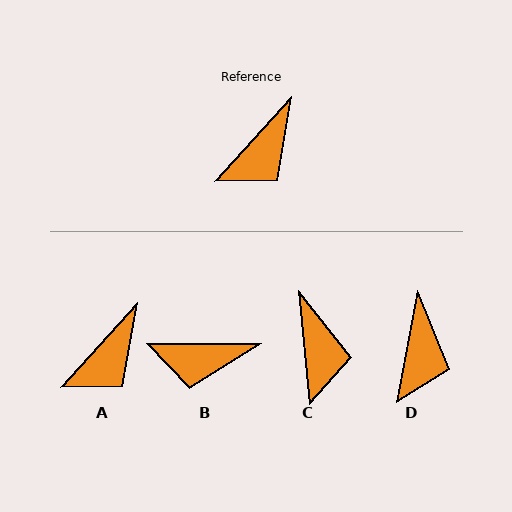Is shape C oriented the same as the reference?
No, it is off by about 48 degrees.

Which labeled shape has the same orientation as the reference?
A.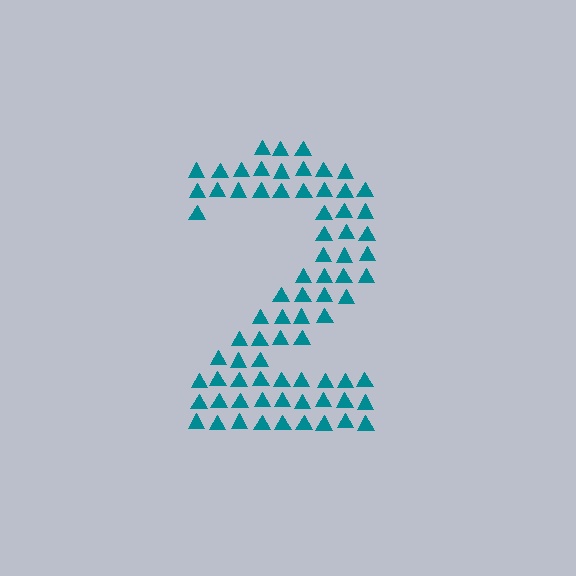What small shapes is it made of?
It is made of small triangles.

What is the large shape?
The large shape is the digit 2.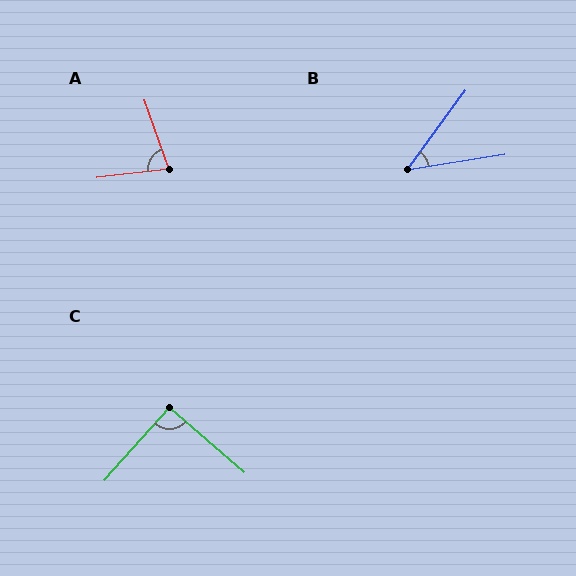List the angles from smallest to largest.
B (44°), A (77°), C (91°).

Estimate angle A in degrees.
Approximately 77 degrees.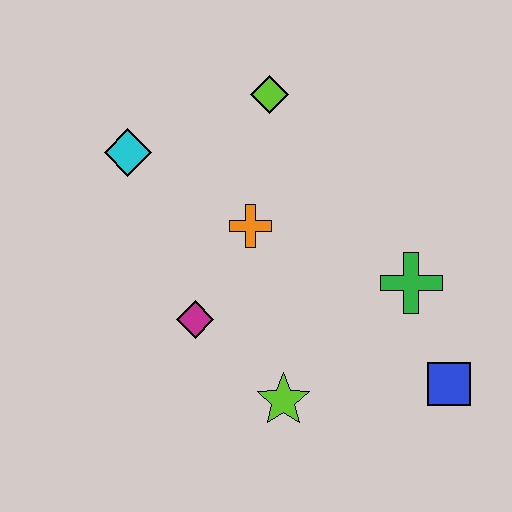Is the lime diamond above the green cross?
Yes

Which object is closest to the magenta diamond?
The orange cross is closest to the magenta diamond.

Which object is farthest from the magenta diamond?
The blue square is farthest from the magenta diamond.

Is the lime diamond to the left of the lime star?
Yes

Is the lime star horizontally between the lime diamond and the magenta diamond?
No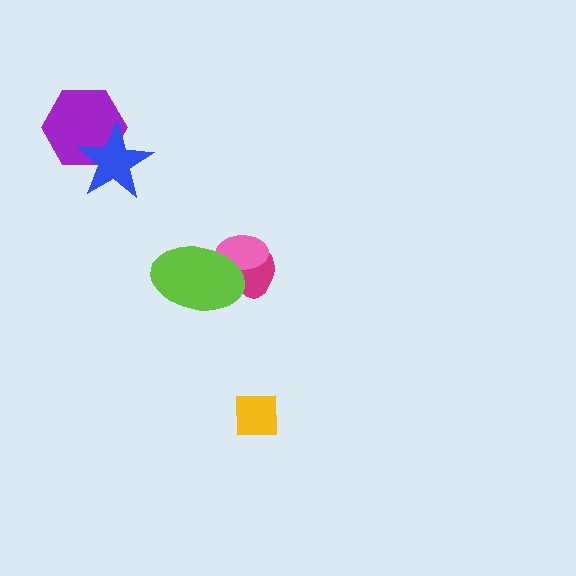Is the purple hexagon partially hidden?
Yes, it is partially covered by another shape.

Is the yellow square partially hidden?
No, no other shape covers it.